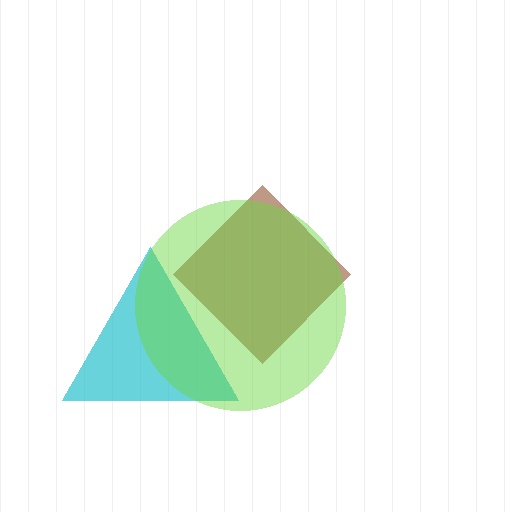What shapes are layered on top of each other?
The layered shapes are: a brown diamond, a cyan triangle, a lime circle.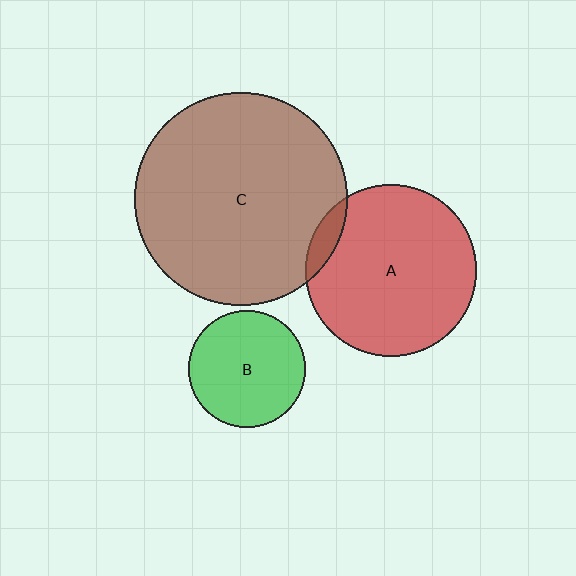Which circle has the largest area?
Circle C (brown).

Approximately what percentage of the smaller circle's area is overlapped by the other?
Approximately 5%.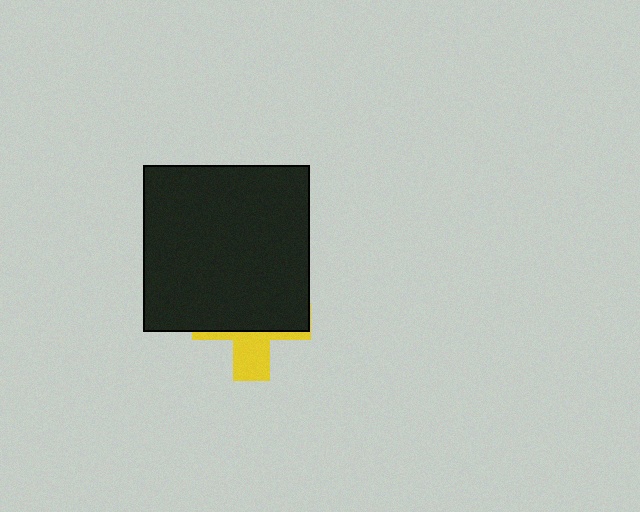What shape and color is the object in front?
The object in front is a black square.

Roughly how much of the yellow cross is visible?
A small part of it is visible (roughly 34%).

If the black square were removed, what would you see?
You would see the complete yellow cross.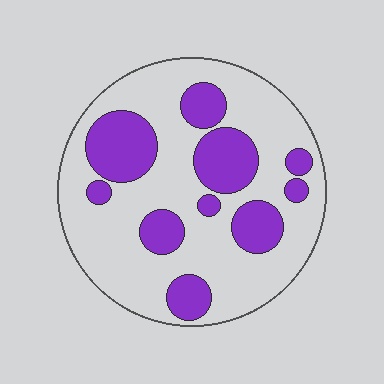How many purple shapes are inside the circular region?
10.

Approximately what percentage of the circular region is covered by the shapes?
Approximately 30%.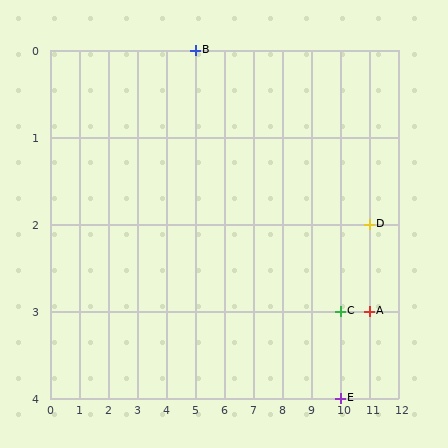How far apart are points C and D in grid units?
Points C and D are 1 column and 1 row apart (about 1.4 grid units diagonally).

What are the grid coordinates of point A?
Point A is at grid coordinates (11, 3).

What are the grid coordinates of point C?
Point C is at grid coordinates (10, 3).